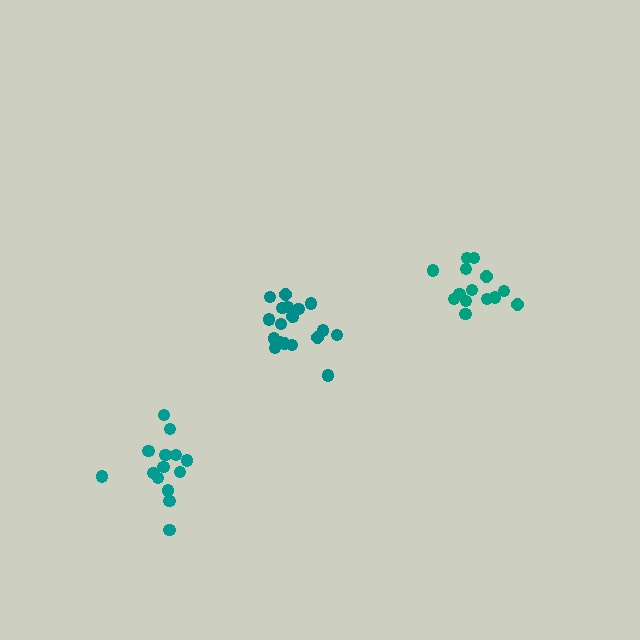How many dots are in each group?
Group 1: 14 dots, Group 2: 14 dots, Group 3: 19 dots (47 total).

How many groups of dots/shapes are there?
There are 3 groups.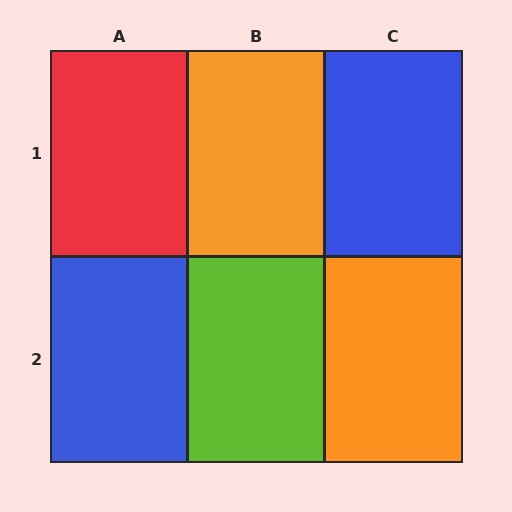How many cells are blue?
2 cells are blue.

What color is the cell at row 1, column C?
Blue.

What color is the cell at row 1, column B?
Orange.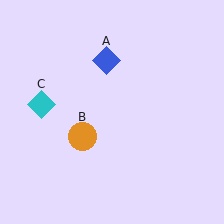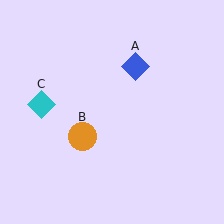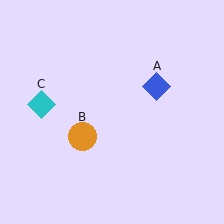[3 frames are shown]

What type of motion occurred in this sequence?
The blue diamond (object A) rotated clockwise around the center of the scene.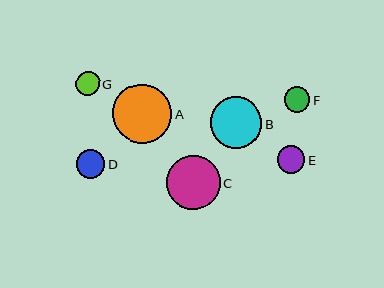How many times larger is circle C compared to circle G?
Circle C is approximately 2.2 times the size of circle G.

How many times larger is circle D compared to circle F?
Circle D is approximately 1.1 times the size of circle F.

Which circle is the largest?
Circle A is the largest with a size of approximately 59 pixels.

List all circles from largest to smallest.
From largest to smallest: A, C, B, D, E, F, G.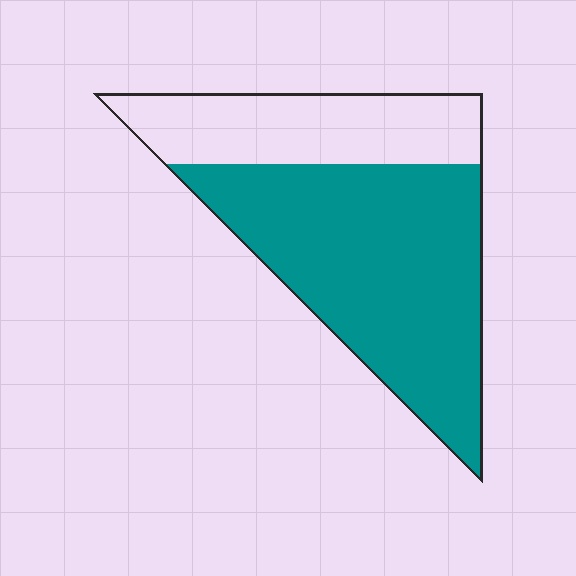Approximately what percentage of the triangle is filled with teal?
Approximately 65%.